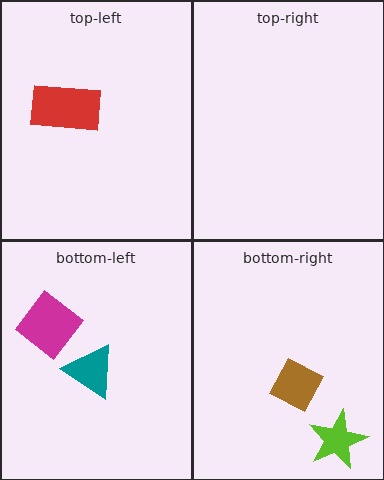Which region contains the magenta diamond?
The bottom-left region.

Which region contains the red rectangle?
The top-left region.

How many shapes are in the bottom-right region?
2.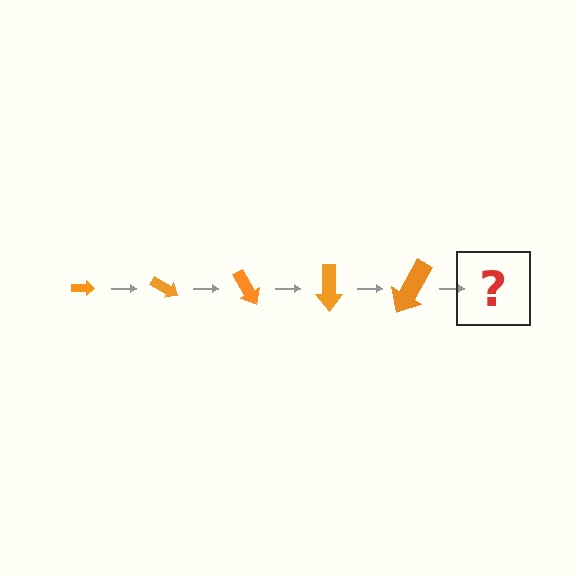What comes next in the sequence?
The next element should be an arrow, larger than the previous one and rotated 150 degrees from the start.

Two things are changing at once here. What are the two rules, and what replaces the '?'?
The two rules are that the arrow grows larger each step and it rotates 30 degrees each step. The '?' should be an arrow, larger than the previous one and rotated 150 degrees from the start.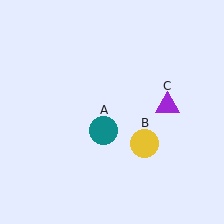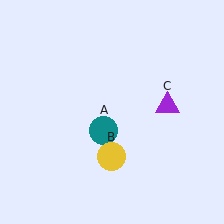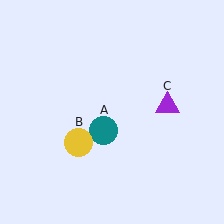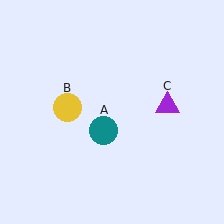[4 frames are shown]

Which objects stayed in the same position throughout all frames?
Teal circle (object A) and purple triangle (object C) remained stationary.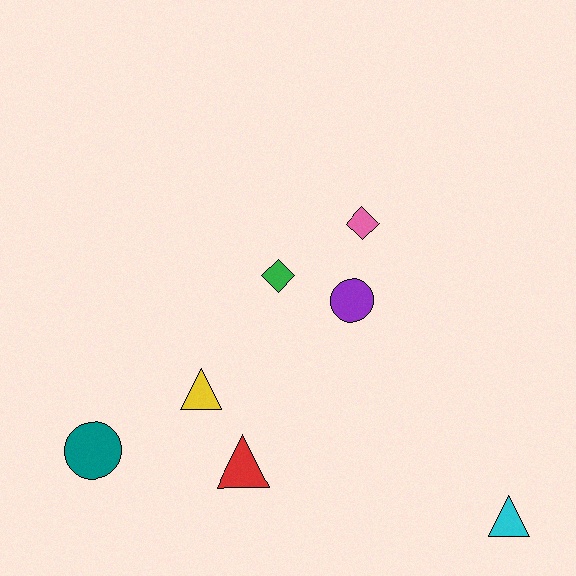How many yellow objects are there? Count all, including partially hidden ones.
There is 1 yellow object.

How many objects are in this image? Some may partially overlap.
There are 7 objects.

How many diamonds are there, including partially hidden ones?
There are 2 diamonds.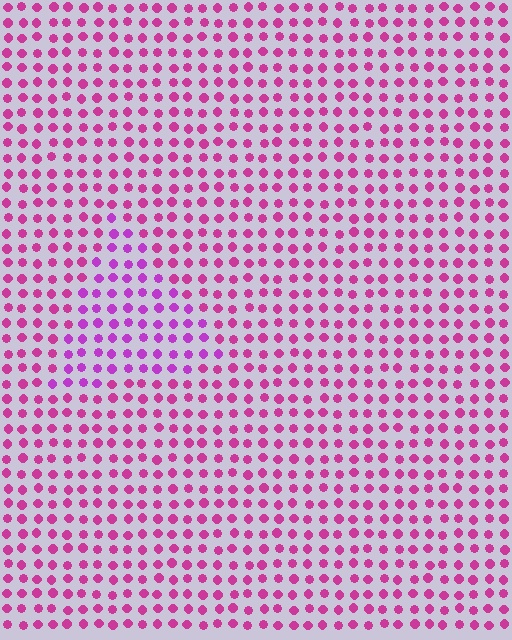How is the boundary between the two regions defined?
The boundary is defined purely by a slight shift in hue (about 26 degrees). Spacing, size, and orientation are identical on both sides.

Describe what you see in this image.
The image is filled with small magenta elements in a uniform arrangement. A triangle-shaped region is visible where the elements are tinted to a slightly different hue, forming a subtle color boundary.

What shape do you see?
I see a triangle.